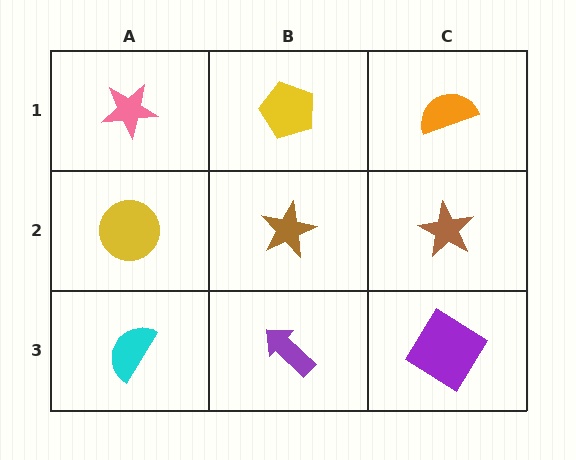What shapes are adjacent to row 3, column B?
A brown star (row 2, column B), a cyan semicircle (row 3, column A), a purple diamond (row 3, column C).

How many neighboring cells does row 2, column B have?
4.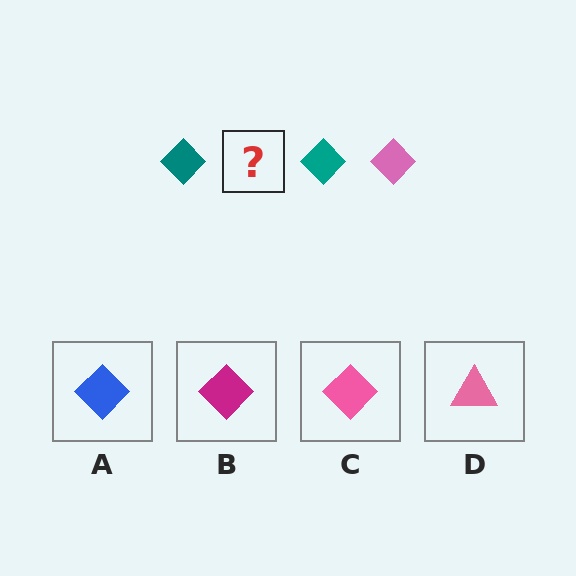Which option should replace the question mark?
Option C.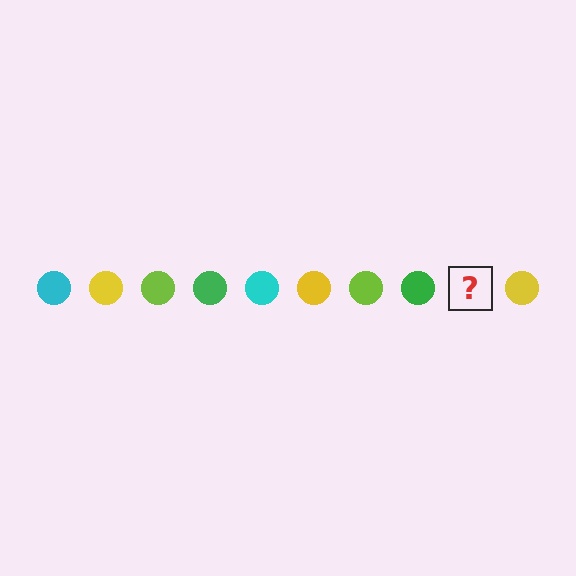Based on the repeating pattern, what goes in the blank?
The blank should be a cyan circle.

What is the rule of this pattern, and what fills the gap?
The rule is that the pattern cycles through cyan, yellow, lime, green circles. The gap should be filled with a cyan circle.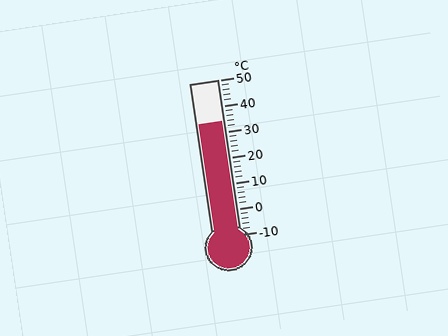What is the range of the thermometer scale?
The thermometer scale ranges from -10°C to 50°C.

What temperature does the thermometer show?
The thermometer shows approximately 34°C.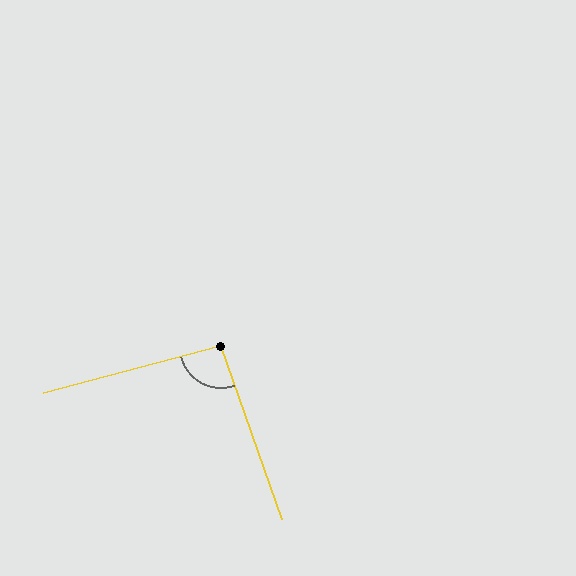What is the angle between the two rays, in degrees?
Approximately 95 degrees.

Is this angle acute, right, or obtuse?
It is approximately a right angle.